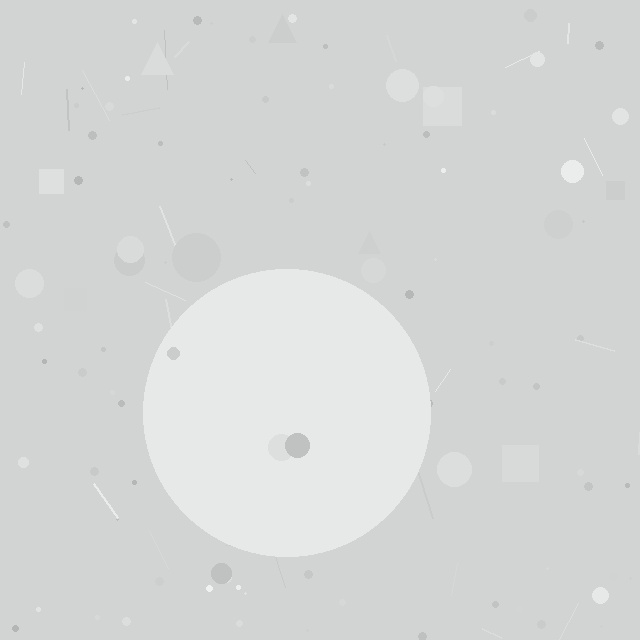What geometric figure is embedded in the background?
A circle is embedded in the background.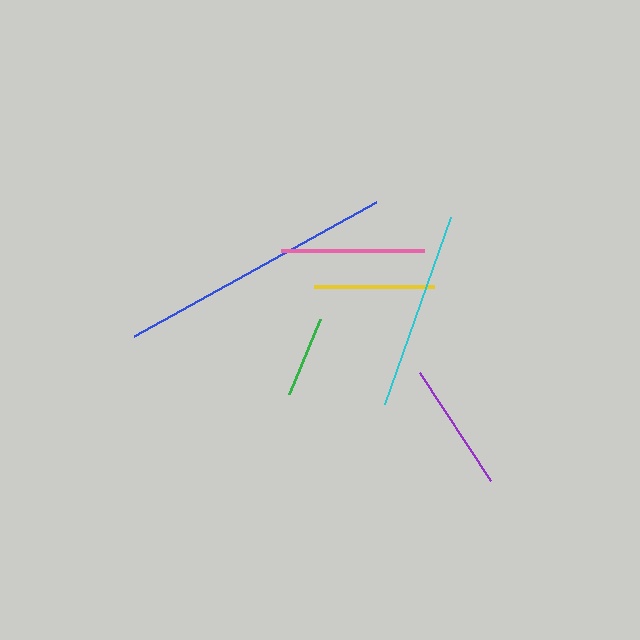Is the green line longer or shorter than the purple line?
The purple line is longer than the green line.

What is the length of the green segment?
The green segment is approximately 81 pixels long.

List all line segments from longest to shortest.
From longest to shortest: blue, cyan, pink, purple, yellow, green.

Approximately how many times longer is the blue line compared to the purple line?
The blue line is approximately 2.1 times the length of the purple line.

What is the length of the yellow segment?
The yellow segment is approximately 120 pixels long.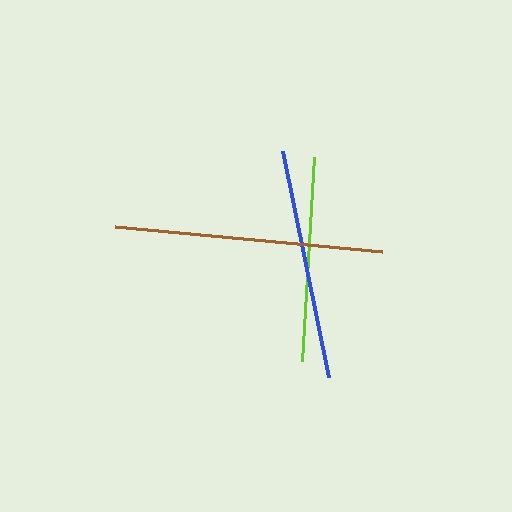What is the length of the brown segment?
The brown segment is approximately 268 pixels long.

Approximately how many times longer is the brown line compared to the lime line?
The brown line is approximately 1.3 times the length of the lime line.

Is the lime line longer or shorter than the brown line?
The brown line is longer than the lime line.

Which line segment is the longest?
The brown line is the longest at approximately 268 pixels.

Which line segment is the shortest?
The lime line is the shortest at approximately 204 pixels.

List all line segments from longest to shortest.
From longest to shortest: brown, blue, lime.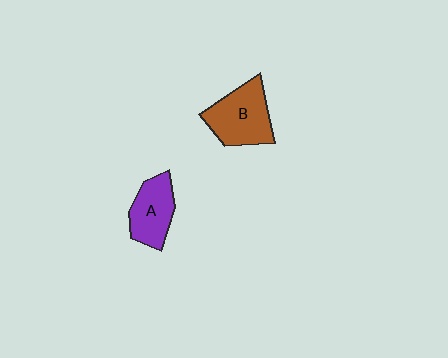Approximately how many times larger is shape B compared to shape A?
Approximately 1.3 times.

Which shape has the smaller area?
Shape A (purple).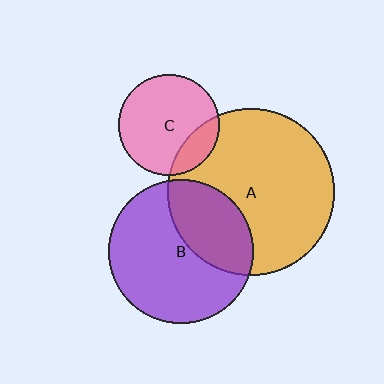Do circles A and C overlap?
Yes.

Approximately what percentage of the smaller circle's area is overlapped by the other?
Approximately 20%.